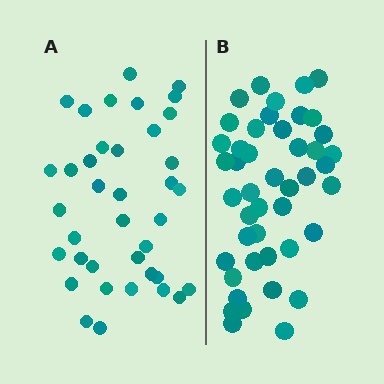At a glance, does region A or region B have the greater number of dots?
Region B (the right region) has more dots.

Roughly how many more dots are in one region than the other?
Region B has roughly 8 or so more dots than region A.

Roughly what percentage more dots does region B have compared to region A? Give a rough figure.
About 20% more.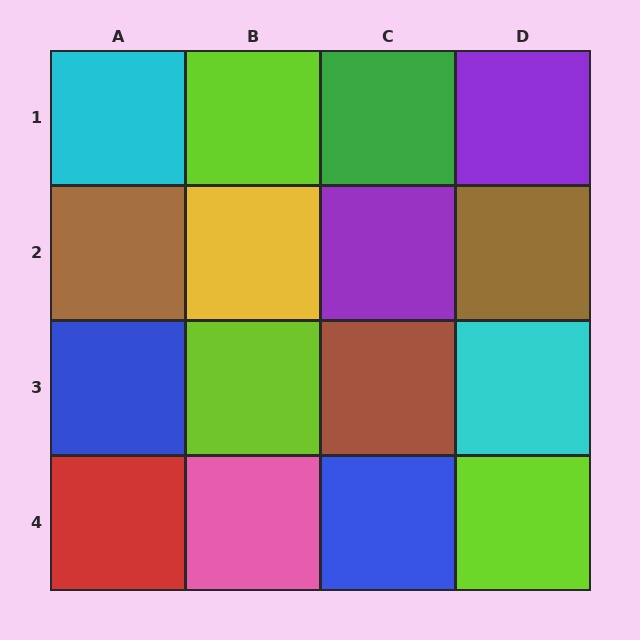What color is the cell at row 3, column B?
Lime.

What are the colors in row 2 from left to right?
Brown, yellow, purple, brown.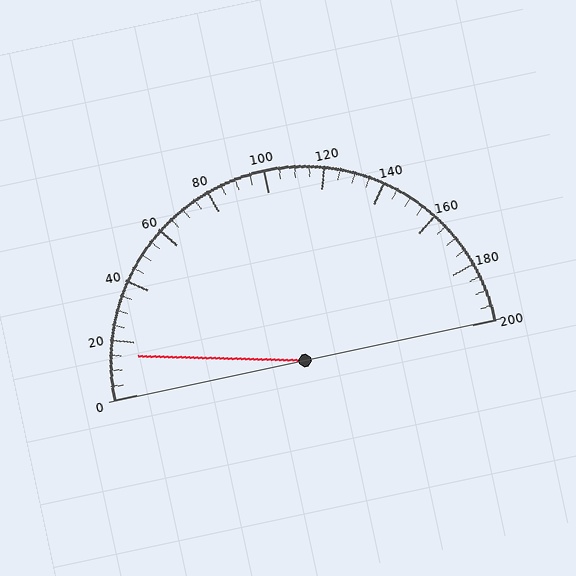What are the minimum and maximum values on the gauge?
The gauge ranges from 0 to 200.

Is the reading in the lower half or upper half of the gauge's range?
The reading is in the lower half of the range (0 to 200).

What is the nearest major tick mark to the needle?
The nearest major tick mark is 20.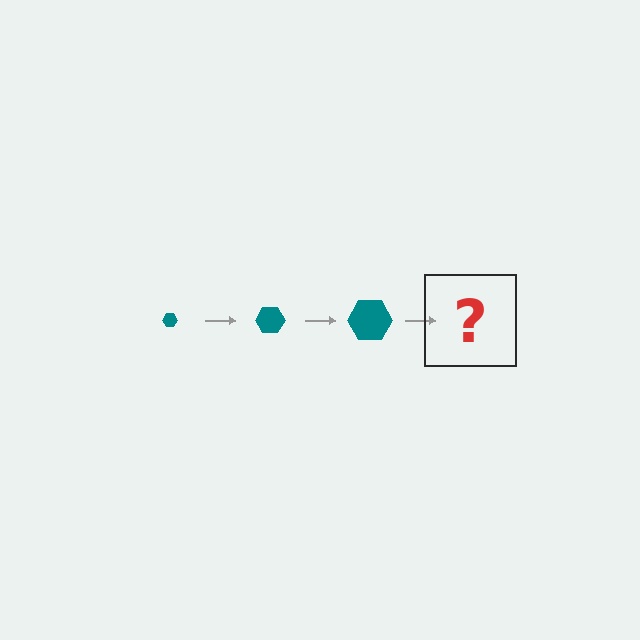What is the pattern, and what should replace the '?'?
The pattern is that the hexagon gets progressively larger each step. The '?' should be a teal hexagon, larger than the previous one.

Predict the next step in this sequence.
The next step is a teal hexagon, larger than the previous one.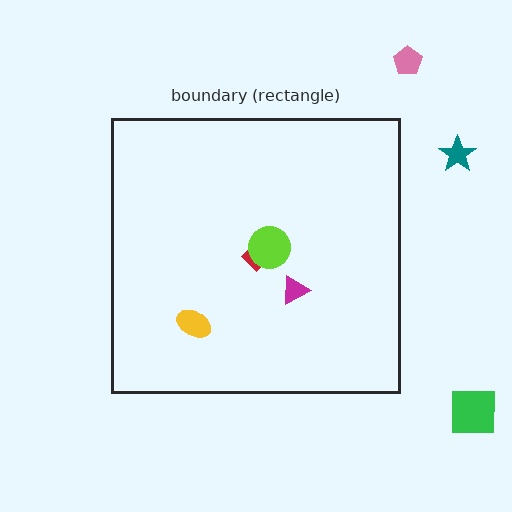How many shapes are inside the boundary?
4 inside, 3 outside.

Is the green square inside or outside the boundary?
Outside.